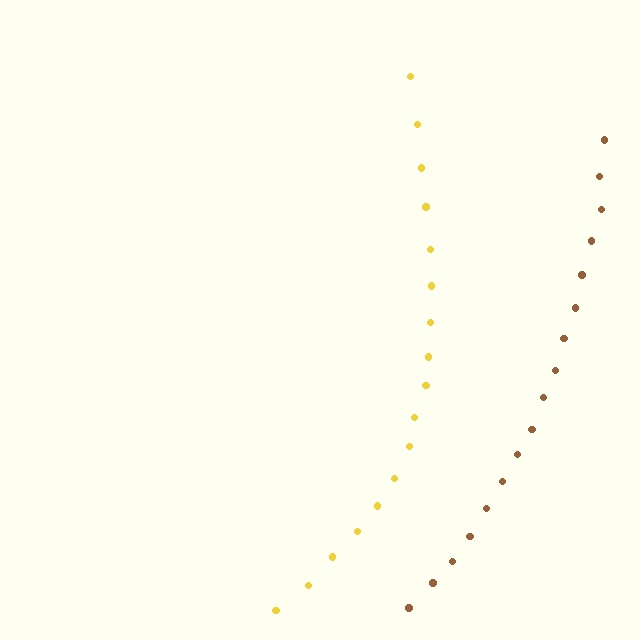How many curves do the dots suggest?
There are 2 distinct paths.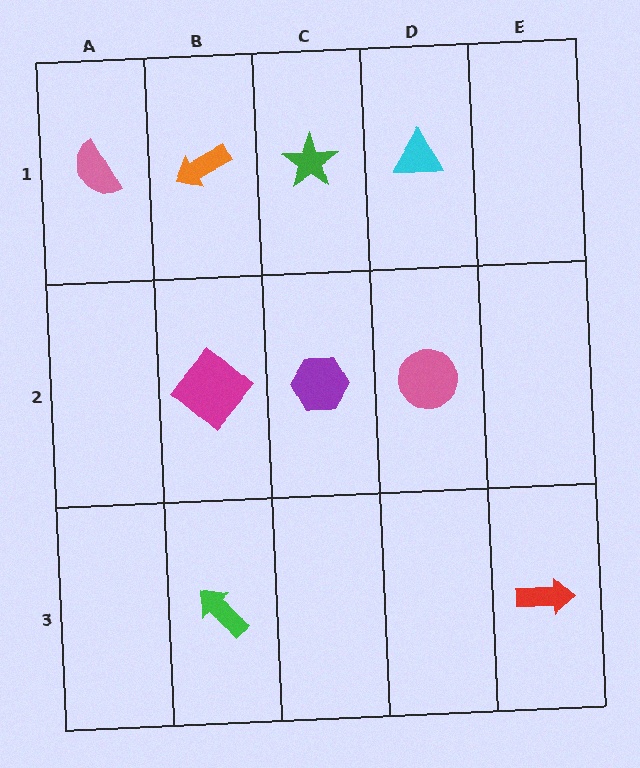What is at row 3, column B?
A green arrow.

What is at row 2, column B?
A magenta diamond.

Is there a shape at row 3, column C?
No, that cell is empty.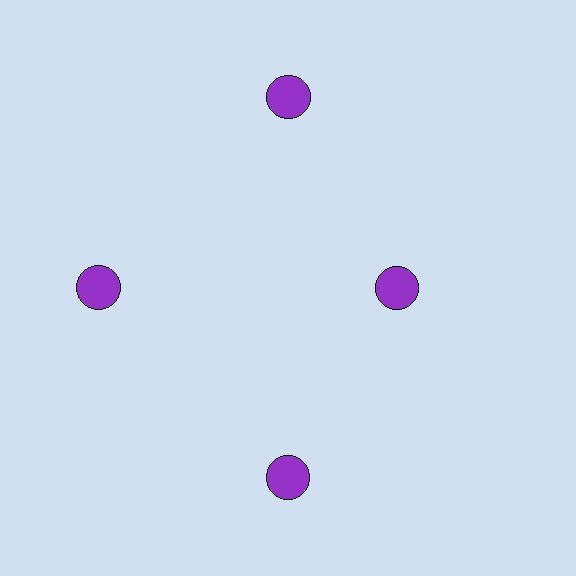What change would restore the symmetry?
The symmetry would be restored by moving it outward, back onto the ring so that all 4 circles sit at equal angles and equal distance from the center.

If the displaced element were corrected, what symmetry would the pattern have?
It would have 4-fold rotational symmetry — the pattern would map onto itself every 90 degrees.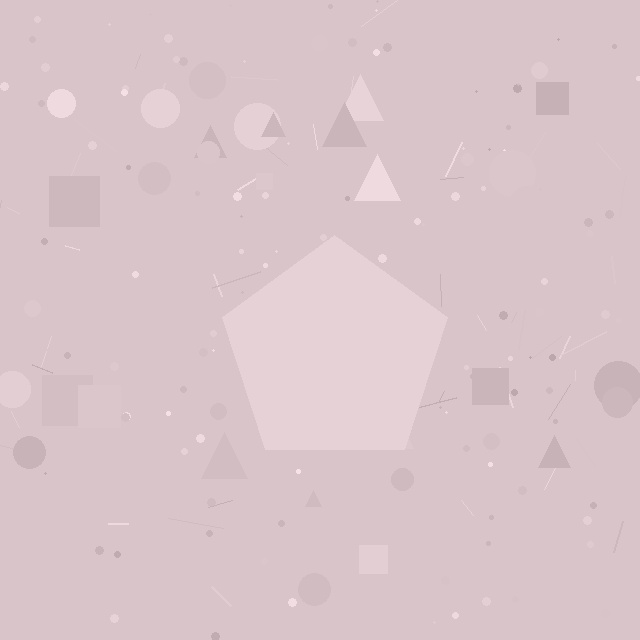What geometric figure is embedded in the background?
A pentagon is embedded in the background.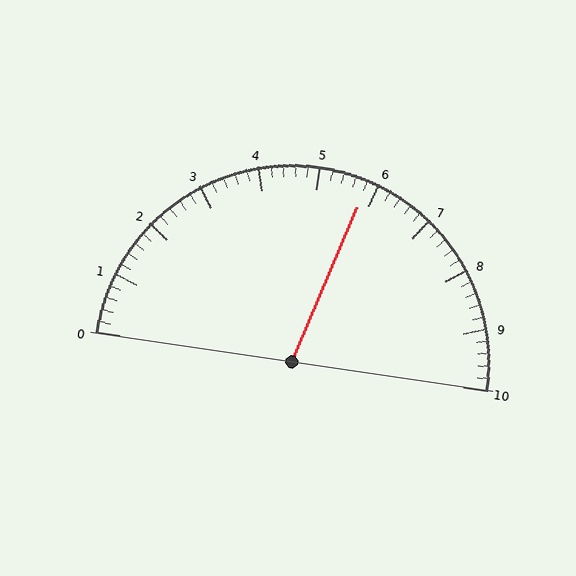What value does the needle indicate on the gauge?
The needle indicates approximately 5.8.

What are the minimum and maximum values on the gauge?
The gauge ranges from 0 to 10.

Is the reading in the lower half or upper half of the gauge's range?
The reading is in the upper half of the range (0 to 10).